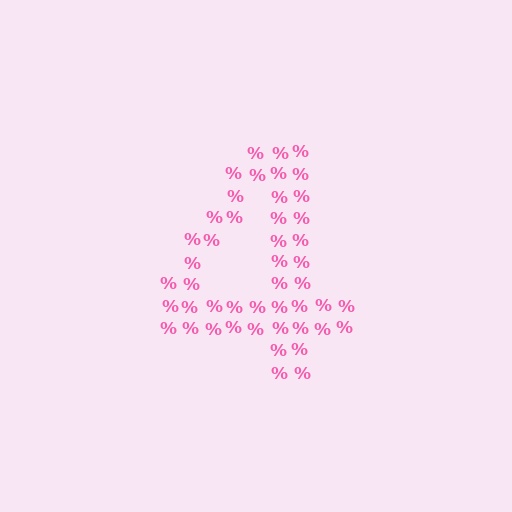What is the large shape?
The large shape is the digit 4.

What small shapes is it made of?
It is made of small percent signs.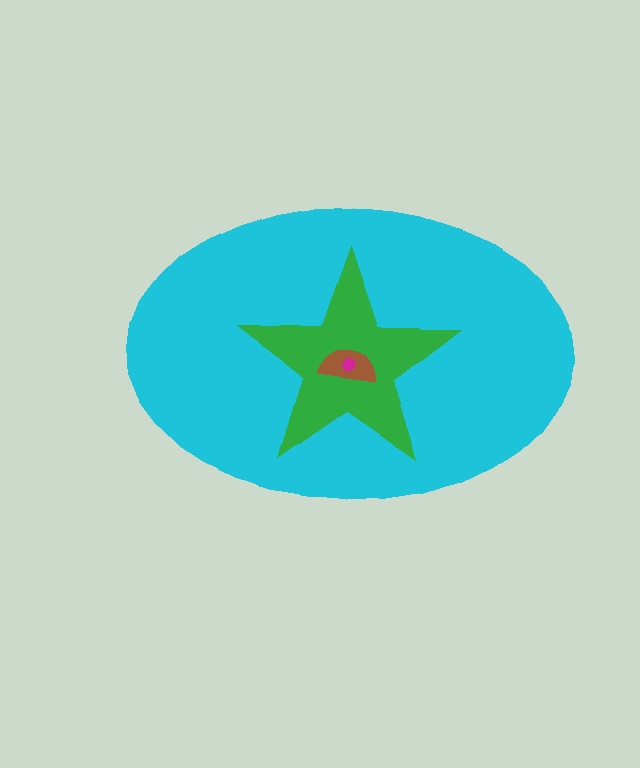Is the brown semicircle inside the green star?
Yes.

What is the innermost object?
The magenta pentagon.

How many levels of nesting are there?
4.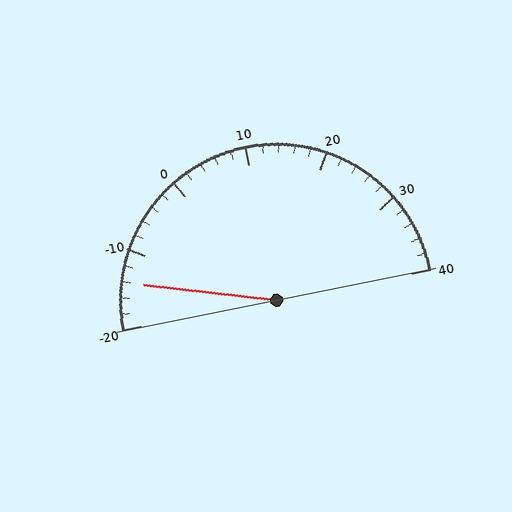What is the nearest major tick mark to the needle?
The nearest major tick mark is -10.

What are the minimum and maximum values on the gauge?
The gauge ranges from -20 to 40.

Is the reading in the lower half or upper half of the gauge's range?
The reading is in the lower half of the range (-20 to 40).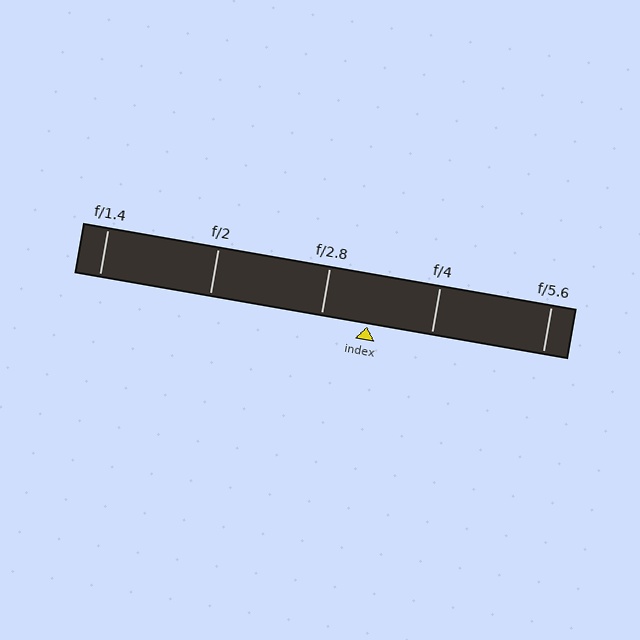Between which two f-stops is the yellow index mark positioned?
The index mark is between f/2.8 and f/4.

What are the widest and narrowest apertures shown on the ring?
The widest aperture shown is f/1.4 and the narrowest is f/5.6.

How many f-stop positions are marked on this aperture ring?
There are 5 f-stop positions marked.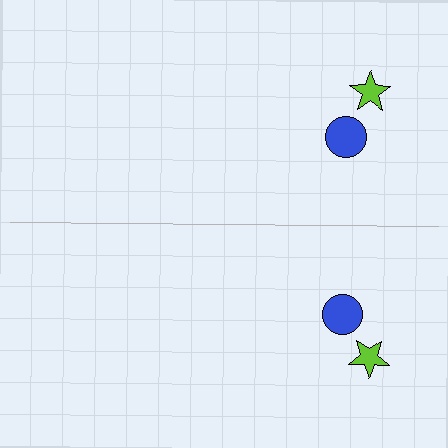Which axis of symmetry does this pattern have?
The pattern has a horizontal axis of symmetry running through the center of the image.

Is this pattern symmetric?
Yes, this pattern has bilateral (reflection) symmetry.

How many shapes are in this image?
There are 4 shapes in this image.